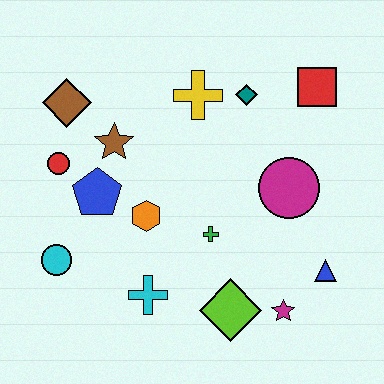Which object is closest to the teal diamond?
The yellow cross is closest to the teal diamond.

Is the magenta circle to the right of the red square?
No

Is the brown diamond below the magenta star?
No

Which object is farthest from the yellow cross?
The magenta star is farthest from the yellow cross.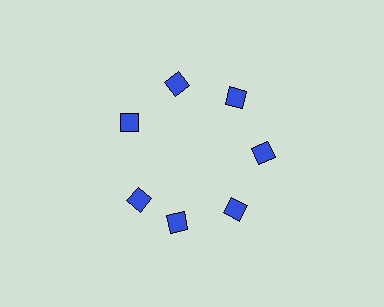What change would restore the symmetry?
The symmetry would be restored by rotating it back into even spacing with its neighbors so that all 7 diamonds sit at equal angles and equal distance from the center.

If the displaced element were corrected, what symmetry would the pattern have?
It would have 7-fold rotational symmetry — the pattern would map onto itself every 51 degrees.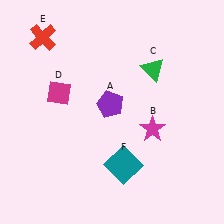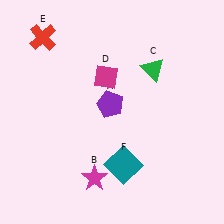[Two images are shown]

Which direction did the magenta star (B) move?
The magenta star (B) moved left.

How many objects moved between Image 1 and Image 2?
2 objects moved between the two images.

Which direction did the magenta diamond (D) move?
The magenta diamond (D) moved right.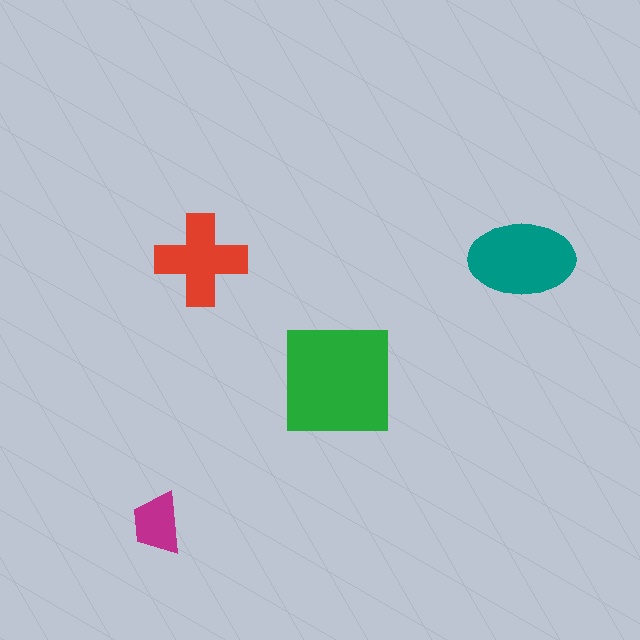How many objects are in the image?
There are 4 objects in the image.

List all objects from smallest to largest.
The magenta trapezoid, the red cross, the teal ellipse, the green square.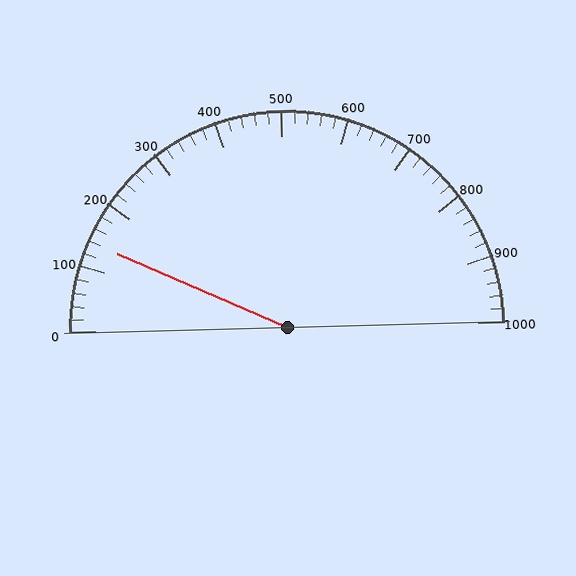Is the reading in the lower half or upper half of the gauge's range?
The reading is in the lower half of the range (0 to 1000).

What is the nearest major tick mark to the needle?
The nearest major tick mark is 100.